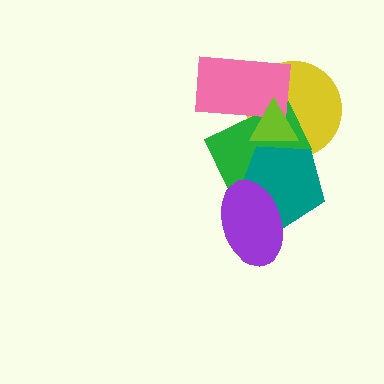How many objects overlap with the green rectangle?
5 objects overlap with the green rectangle.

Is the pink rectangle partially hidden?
Yes, it is partially covered by another shape.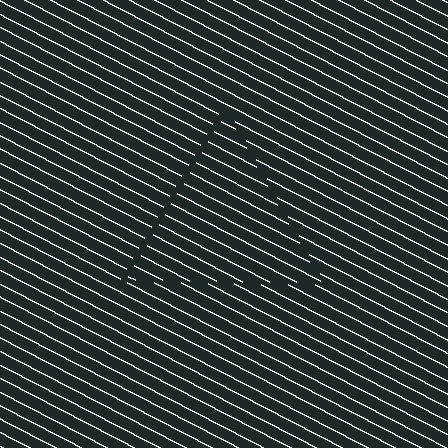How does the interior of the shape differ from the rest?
The interior of the shape contains the same grating, shifted by half a period — the contour is defined by the phase discontinuity where line-ends from the inner and outer gratings abut.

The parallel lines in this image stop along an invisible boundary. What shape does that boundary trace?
An illusory triangle. The interior of the shape contains the same grating, shifted by half a period — the contour is defined by the phase discontinuity where line-ends from the inner and outer gratings abut.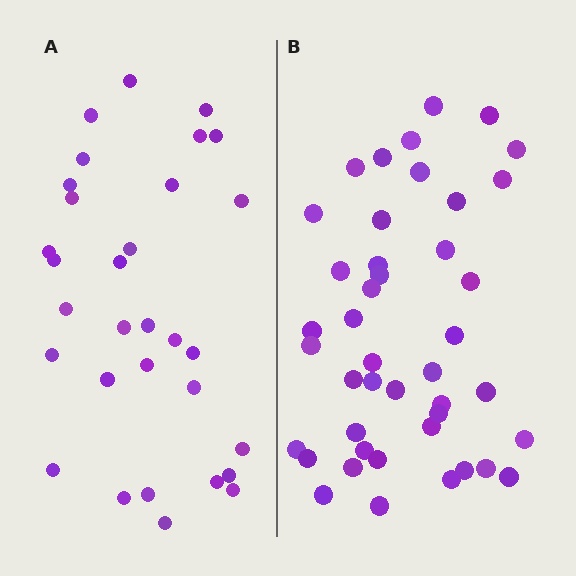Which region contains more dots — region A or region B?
Region B (the right region) has more dots.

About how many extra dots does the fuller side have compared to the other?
Region B has roughly 12 or so more dots than region A.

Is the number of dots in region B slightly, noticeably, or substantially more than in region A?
Region B has noticeably more, but not dramatically so. The ratio is roughly 1.4 to 1.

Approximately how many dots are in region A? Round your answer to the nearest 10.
About 30 dots. (The exact count is 31, which rounds to 30.)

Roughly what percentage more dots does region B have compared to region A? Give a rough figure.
About 40% more.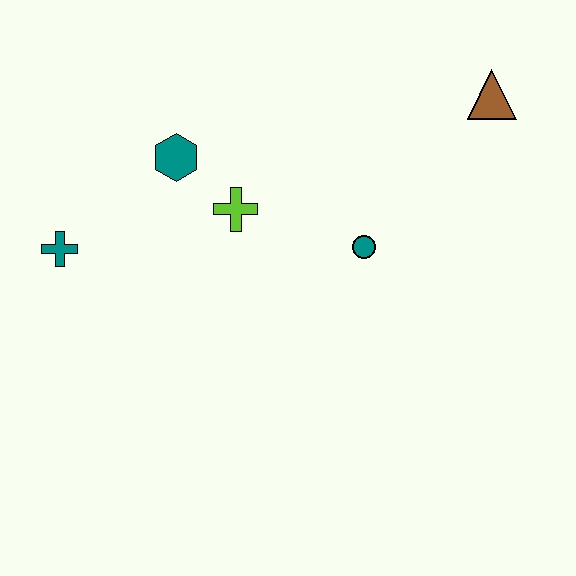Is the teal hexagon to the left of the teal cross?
No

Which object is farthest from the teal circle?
The teal cross is farthest from the teal circle.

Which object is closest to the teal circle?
The lime cross is closest to the teal circle.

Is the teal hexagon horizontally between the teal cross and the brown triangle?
Yes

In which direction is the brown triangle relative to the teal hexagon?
The brown triangle is to the right of the teal hexagon.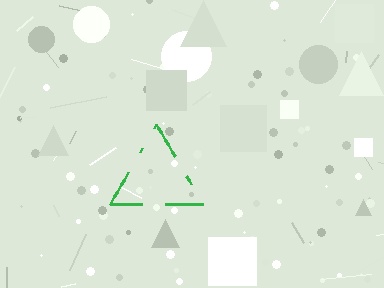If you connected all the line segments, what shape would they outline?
They would outline a triangle.